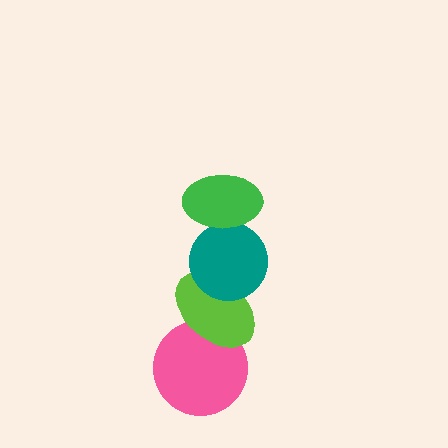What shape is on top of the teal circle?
The green ellipse is on top of the teal circle.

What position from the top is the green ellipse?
The green ellipse is 1st from the top.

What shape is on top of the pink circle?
The lime ellipse is on top of the pink circle.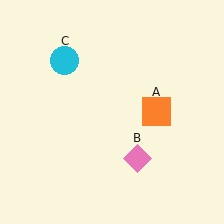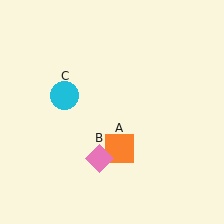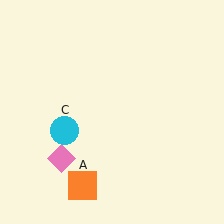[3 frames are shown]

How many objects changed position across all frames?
3 objects changed position: orange square (object A), pink diamond (object B), cyan circle (object C).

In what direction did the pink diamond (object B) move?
The pink diamond (object B) moved left.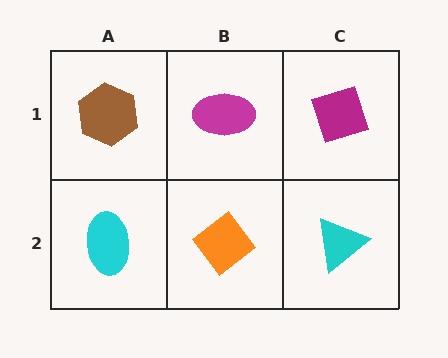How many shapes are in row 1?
3 shapes.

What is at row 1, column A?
A brown hexagon.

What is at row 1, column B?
A magenta ellipse.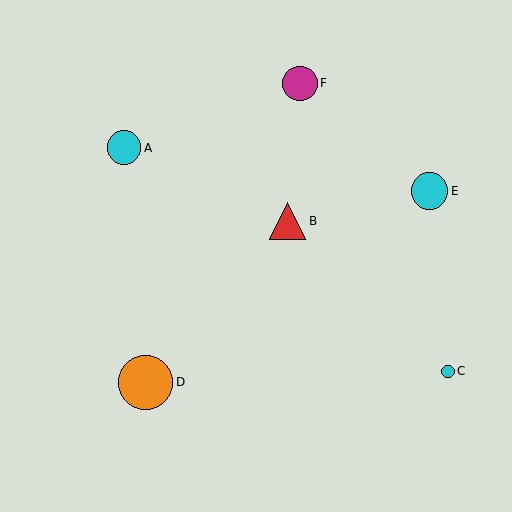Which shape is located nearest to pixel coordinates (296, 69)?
The magenta circle (labeled F) at (300, 83) is nearest to that location.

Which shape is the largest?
The orange circle (labeled D) is the largest.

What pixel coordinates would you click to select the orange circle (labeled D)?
Click at (146, 382) to select the orange circle D.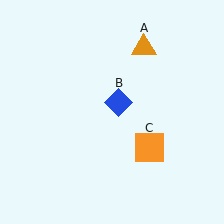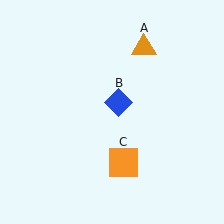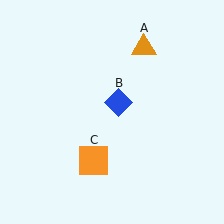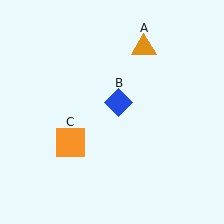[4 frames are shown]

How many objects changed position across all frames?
1 object changed position: orange square (object C).